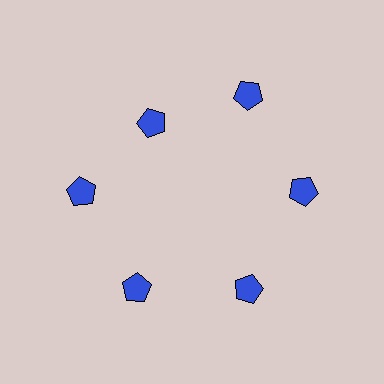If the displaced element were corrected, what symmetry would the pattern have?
It would have 6-fold rotational symmetry — the pattern would map onto itself every 60 degrees.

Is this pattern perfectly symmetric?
No. The 6 blue pentagons are arranged in a ring, but one element near the 11 o'clock position is pulled inward toward the center, breaking the 6-fold rotational symmetry.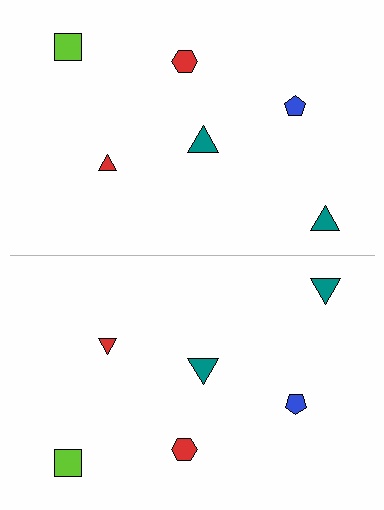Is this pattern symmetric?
Yes, this pattern has bilateral (reflection) symmetry.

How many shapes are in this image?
There are 12 shapes in this image.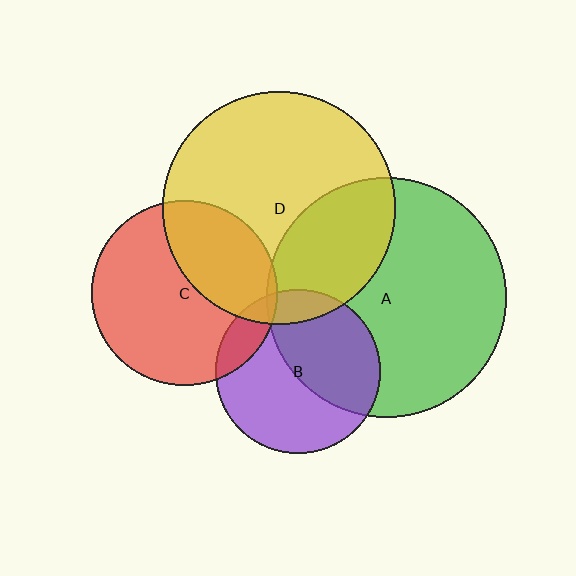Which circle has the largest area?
Circle A (green).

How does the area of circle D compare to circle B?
Approximately 2.0 times.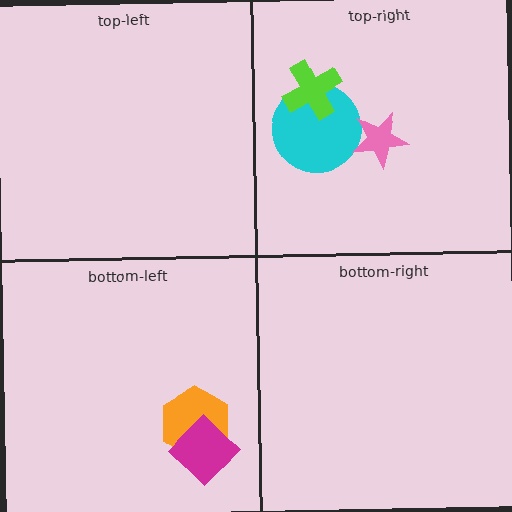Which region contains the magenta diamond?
The bottom-left region.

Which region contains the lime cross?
The top-right region.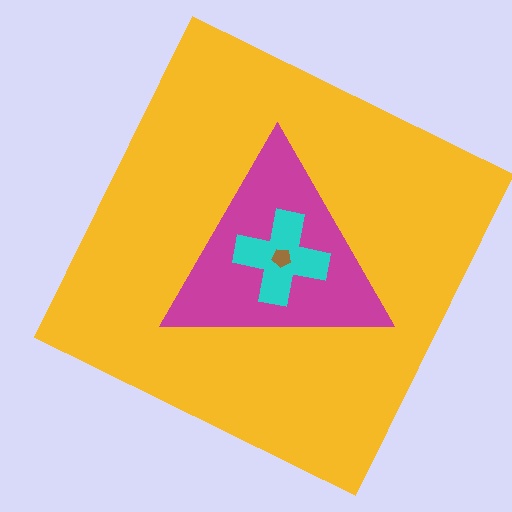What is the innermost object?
The brown pentagon.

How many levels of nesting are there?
4.